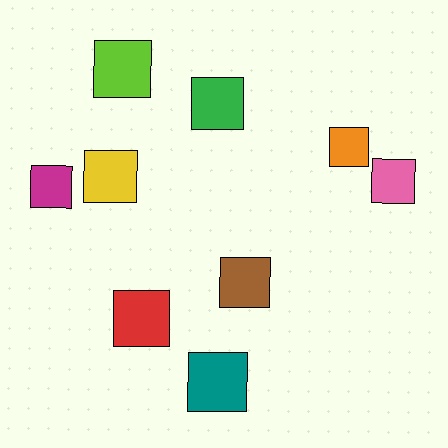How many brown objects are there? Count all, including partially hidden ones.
There is 1 brown object.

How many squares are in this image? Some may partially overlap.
There are 9 squares.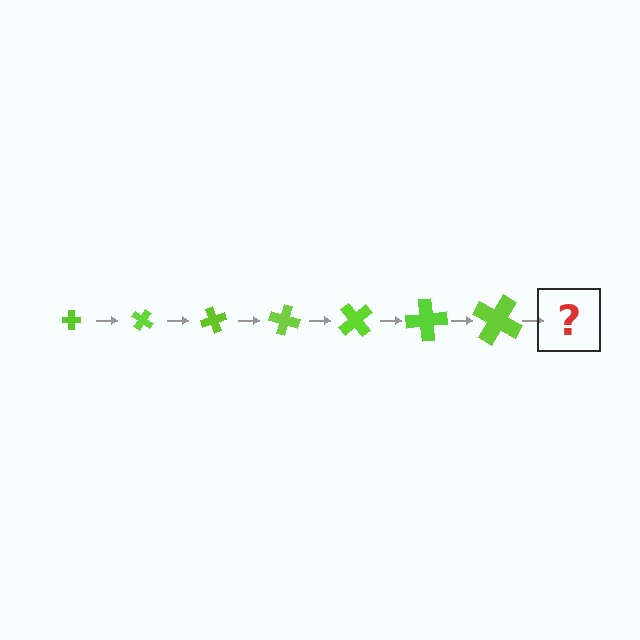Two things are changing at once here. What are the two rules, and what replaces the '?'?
The two rules are that the cross grows larger each step and it rotates 35 degrees each step. The '?' should be a cross, larger than the previous one and rotated 245 degrees from the start.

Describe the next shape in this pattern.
It should be a cross, larger than the previous one and rotated 245 degrees from the start.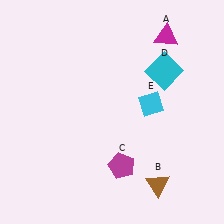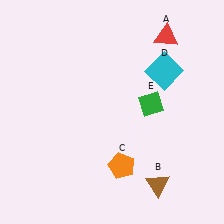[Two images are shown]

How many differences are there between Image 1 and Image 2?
There are 3 differences between the two images.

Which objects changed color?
A changed from magenta to red. C changed from magenta to orange. E changed from cyan to green.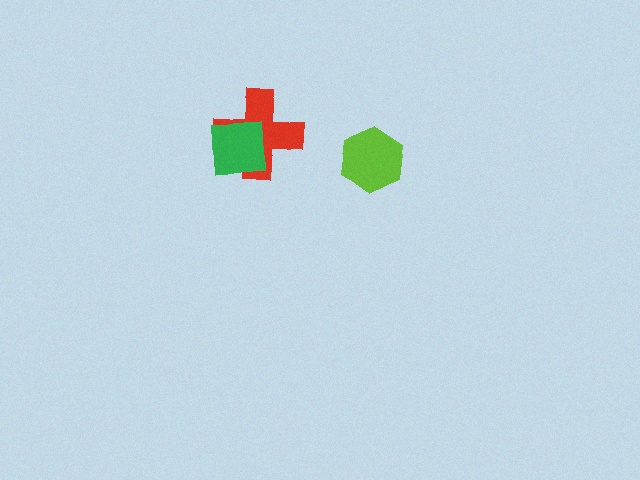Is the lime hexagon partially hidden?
No, no other shape covers it.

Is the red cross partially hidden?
Yes, it is partially covered by another shape.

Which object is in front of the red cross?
The green square is in front of the red cross.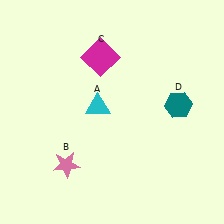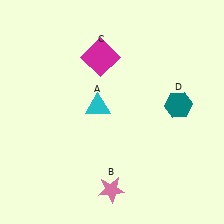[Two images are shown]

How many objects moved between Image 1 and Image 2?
1 object moved between the two images.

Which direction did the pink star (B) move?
The pink star (B) moved right.